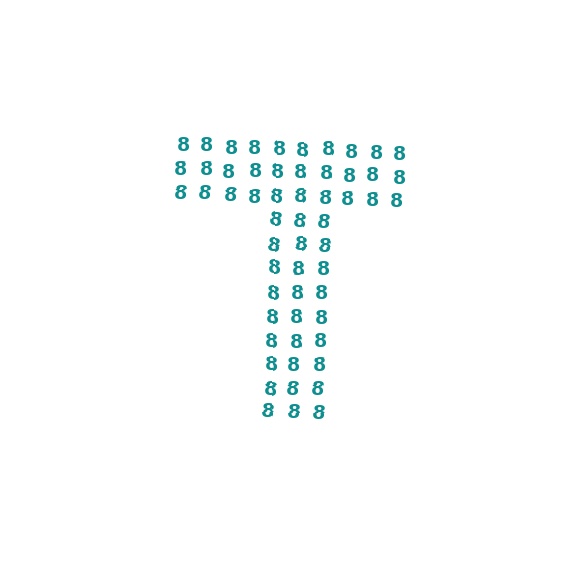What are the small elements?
The small elements are digit 8's.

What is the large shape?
The large shape is the letter T.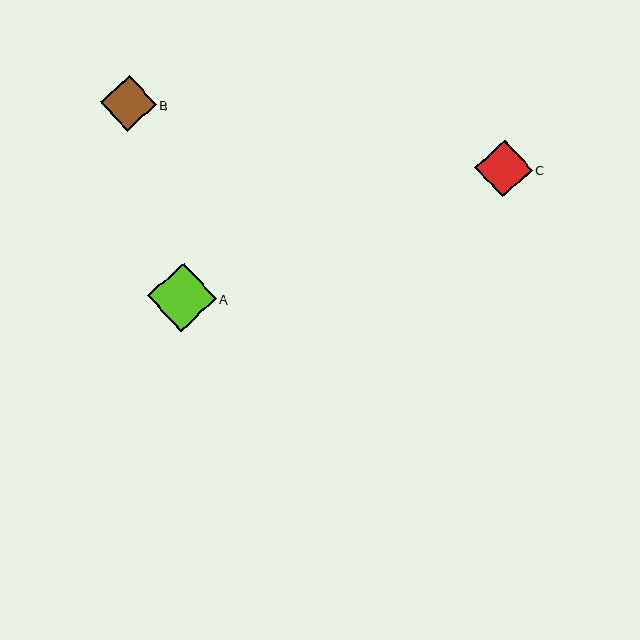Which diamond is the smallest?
Diamond B is the smallest with a size of approximately 56 pixels.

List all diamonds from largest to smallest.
From largest to smallest: A, C, B.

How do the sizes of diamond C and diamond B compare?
Diamond C and diamond B are approximately the same size.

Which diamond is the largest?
Diamond A is the largest with a size of approximately 68 pixels.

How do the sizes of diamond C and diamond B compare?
Diamond C and diamond B are approximately the same size.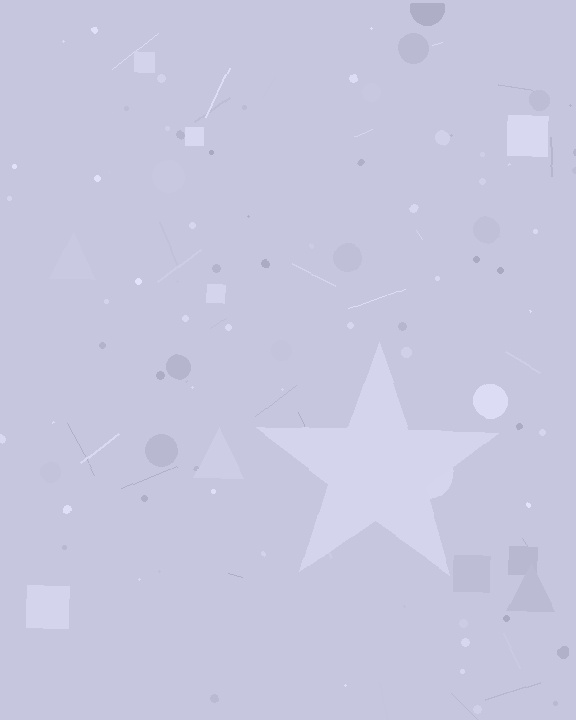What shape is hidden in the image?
A star is hidden in the image.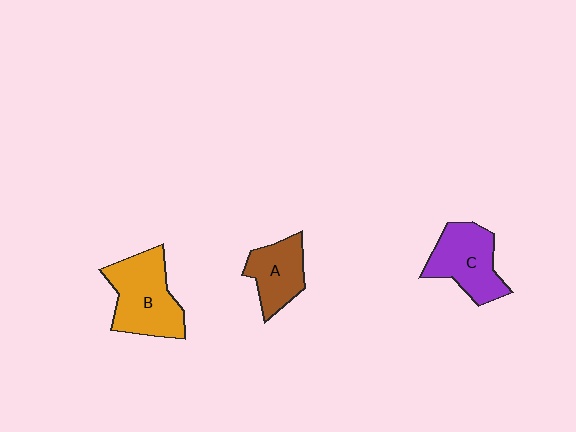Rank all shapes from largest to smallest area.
From largest to smallest: B (orange), C (purple), A (brown).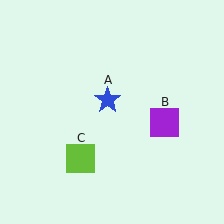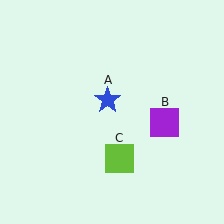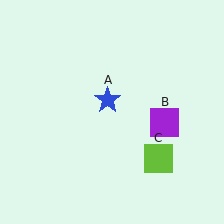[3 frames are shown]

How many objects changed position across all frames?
1 object changed position: lime square (object C).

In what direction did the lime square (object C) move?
The lime square (object C) moved right.